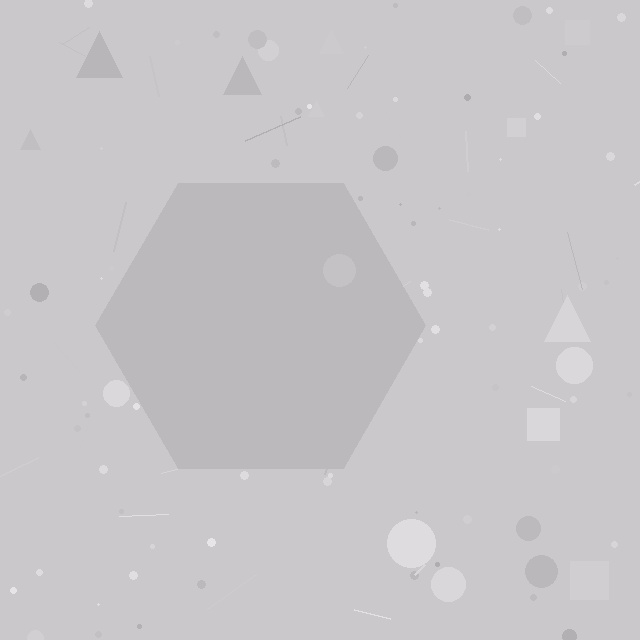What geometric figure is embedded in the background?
A hexagon is embedded in the background.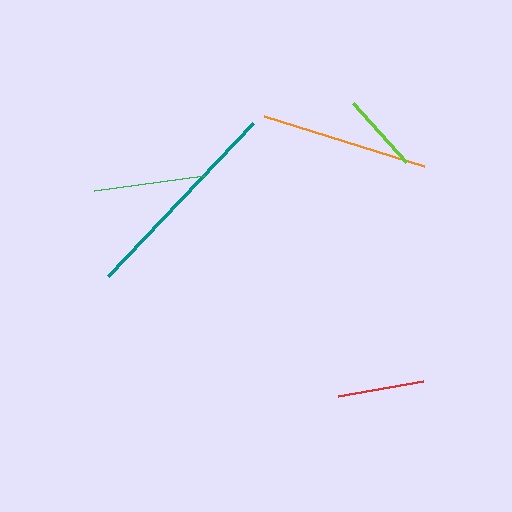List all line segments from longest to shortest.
From longest to shortest: teal, orange, green, red, lime.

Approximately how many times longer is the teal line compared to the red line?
The teal line is approximately 2.4 times the length of the red line.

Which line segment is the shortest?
The lime line is the shortest at approximately 79 pixels.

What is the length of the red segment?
The red segment is approximately 86 pixels long.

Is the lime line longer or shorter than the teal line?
The teal line is longer than the lime line.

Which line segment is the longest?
The teal line is the longest at approximately 211 pixels.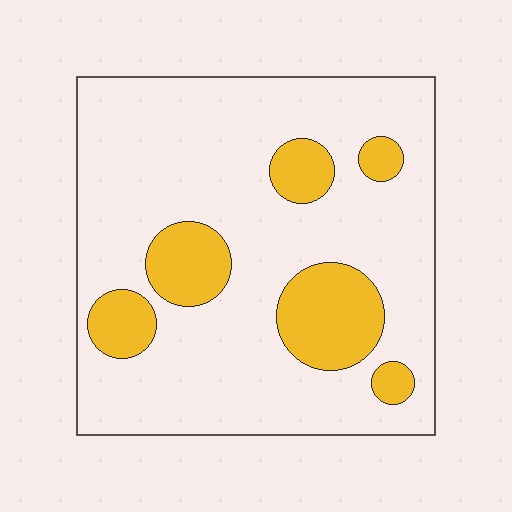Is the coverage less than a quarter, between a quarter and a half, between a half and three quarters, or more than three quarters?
Less than a quarter.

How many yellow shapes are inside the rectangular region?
6.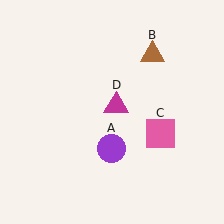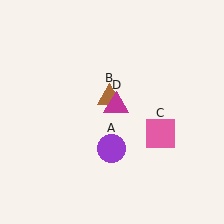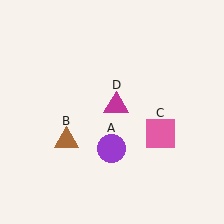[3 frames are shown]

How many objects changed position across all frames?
1 object changed position: brown triangle (object B).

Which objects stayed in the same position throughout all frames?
Purple circle (object A) and pink square (object C) and magenta triangle (object D) remained stationary.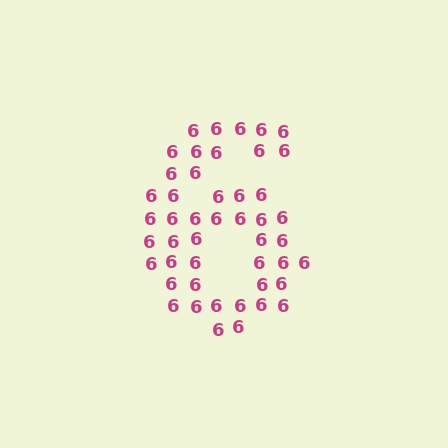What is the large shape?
The large shape is the digit 6.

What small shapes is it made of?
It is made of small digit 6's.